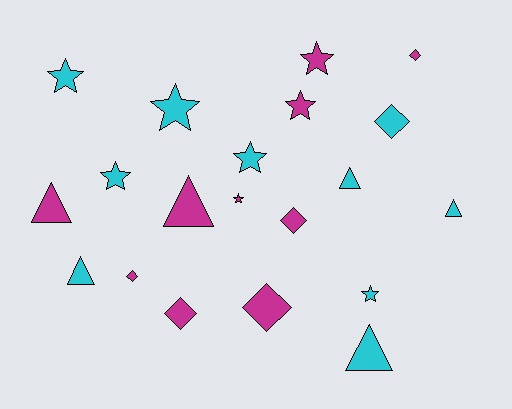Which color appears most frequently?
Cyan, with 10 objects.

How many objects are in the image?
There are 20 objects.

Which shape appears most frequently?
Star, with 8 objects.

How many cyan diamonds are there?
There is 1 cyan diamond.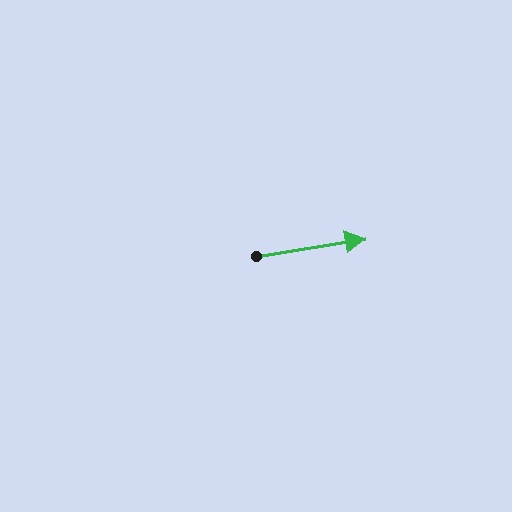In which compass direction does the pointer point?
East.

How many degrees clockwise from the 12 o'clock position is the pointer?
Approximately 81 degrees.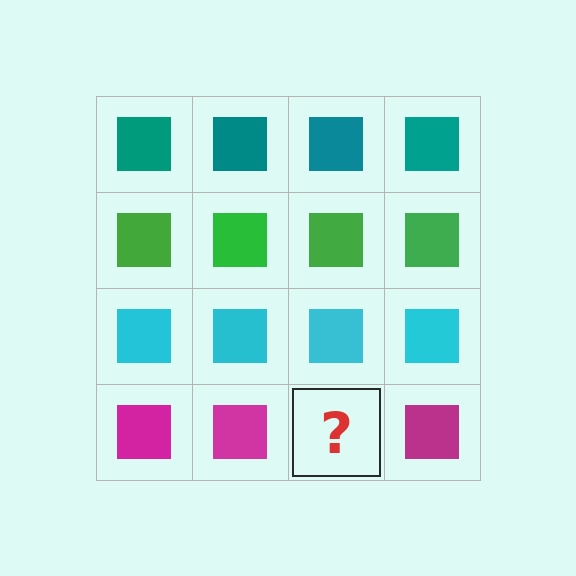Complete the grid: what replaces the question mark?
The question mark should be replaced with a magenta square.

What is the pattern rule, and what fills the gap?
The rule is that each row has a consistent color. The gap should be filled with a magenta square.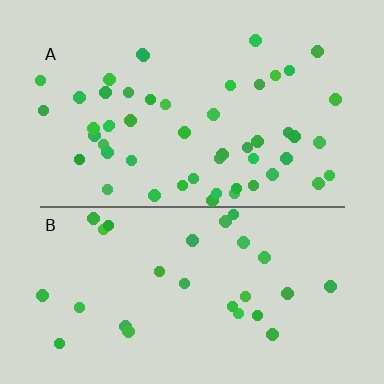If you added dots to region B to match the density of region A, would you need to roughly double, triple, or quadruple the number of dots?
Approximately double.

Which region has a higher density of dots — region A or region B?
A (the top).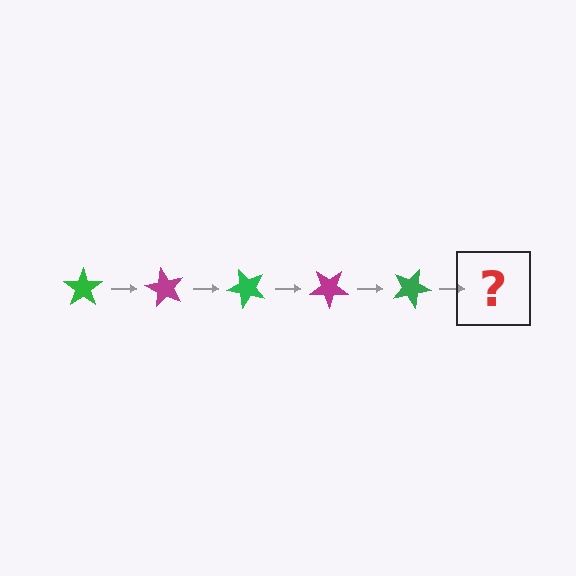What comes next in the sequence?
The next element should be a magenta star, rotated 300 degrees from the start.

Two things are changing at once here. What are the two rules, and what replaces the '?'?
The two rules are that it rotates 60 degrees each step and the color cycles through green and magenta. The '?' should be a magenta star, rotated 300 degrees from the start.